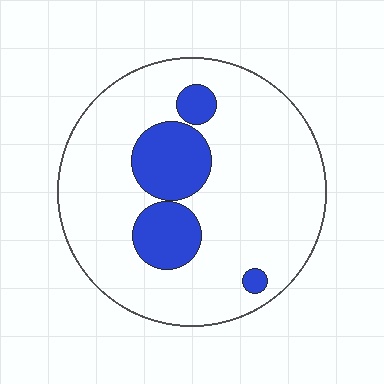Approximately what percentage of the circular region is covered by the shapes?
Approximately 20%.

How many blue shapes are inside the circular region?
4.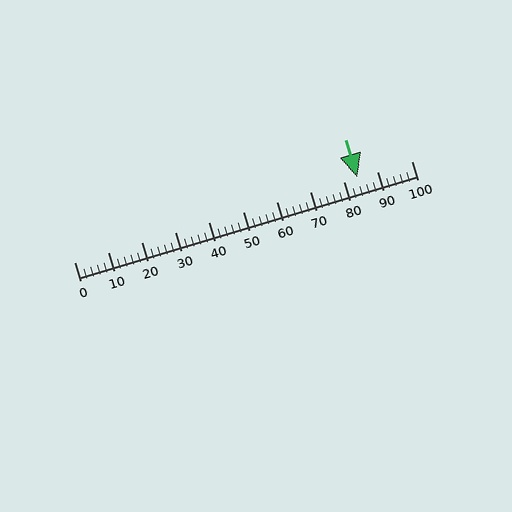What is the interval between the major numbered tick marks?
The major tick marks are spaced 10 units apart.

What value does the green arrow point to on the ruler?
The green arrow points to approximately 84.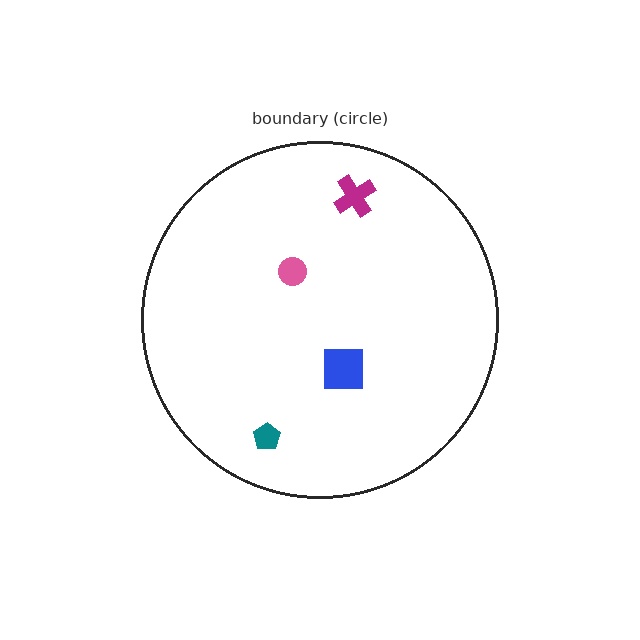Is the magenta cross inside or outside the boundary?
Inside.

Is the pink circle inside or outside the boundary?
Inside.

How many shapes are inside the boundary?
4 inside, 0 outside.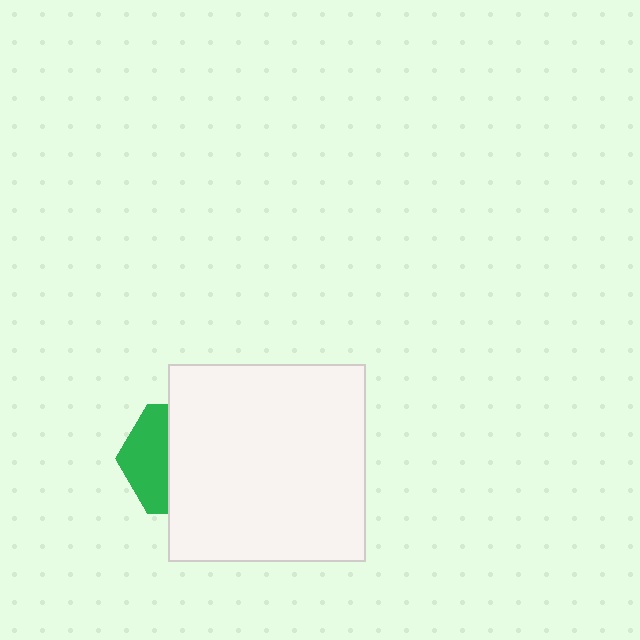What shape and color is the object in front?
The object in front is a white square.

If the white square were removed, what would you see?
You would see the complete green hexagon.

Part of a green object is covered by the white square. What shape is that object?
It is a hexagon.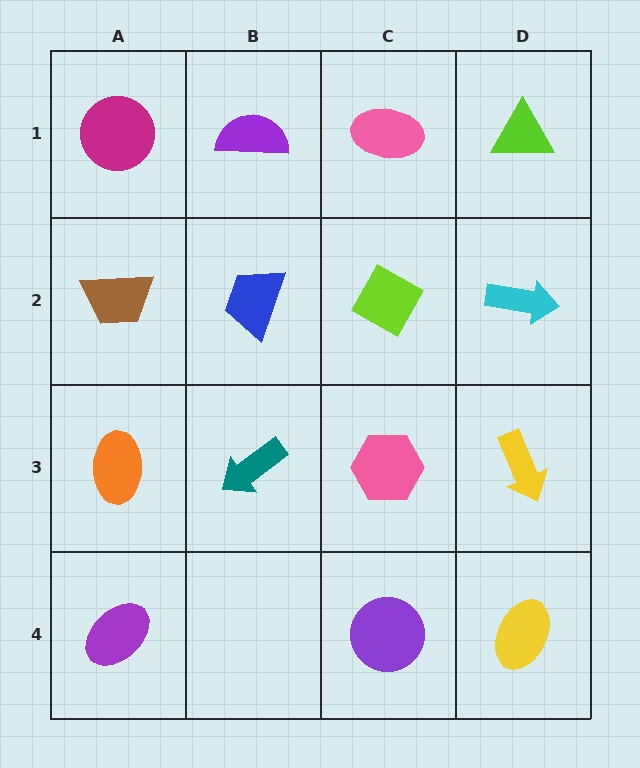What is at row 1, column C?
A pink ellipse.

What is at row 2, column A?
A brown trapezoid.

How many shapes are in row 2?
4 shapes.